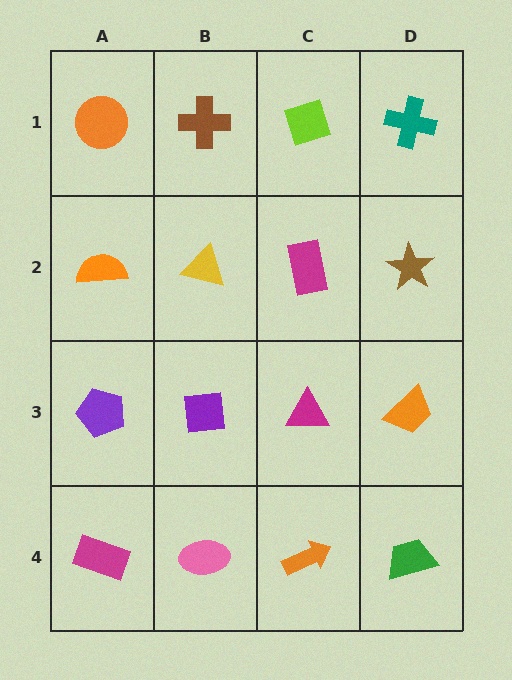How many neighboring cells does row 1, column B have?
3.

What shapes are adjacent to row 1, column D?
A brown star (row 2, column D), a lime diamond (row 1, column C).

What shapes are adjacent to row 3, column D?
A brown star (row 2, column D), a green trapezoid (row 4, column D), a magenta triangle (row 3, column C).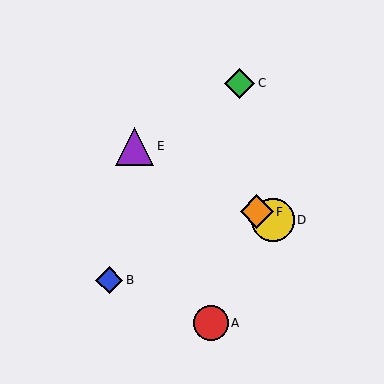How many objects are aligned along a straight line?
3 objects (D, E, F) are aligned along a straight line.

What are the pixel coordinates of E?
Object E is at (135, 146).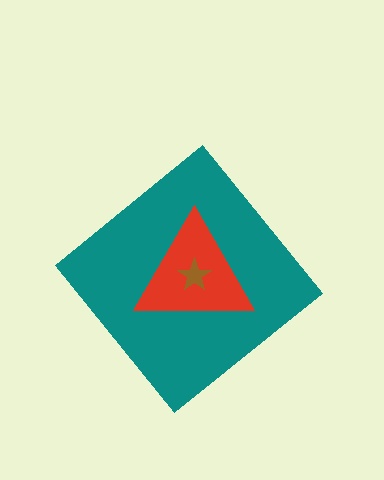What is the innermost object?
The brown star.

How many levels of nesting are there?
3.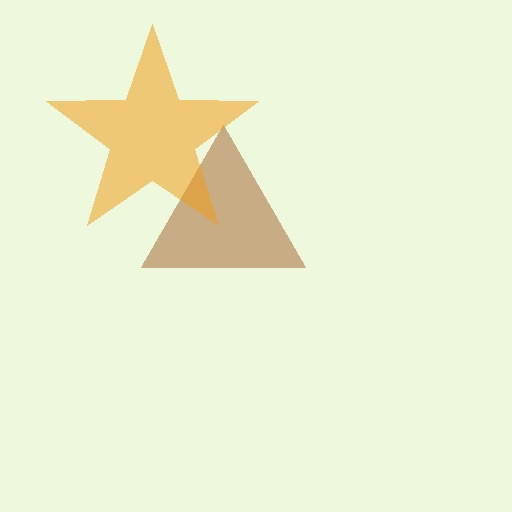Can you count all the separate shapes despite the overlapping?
Yes, there are 2 separate shapes.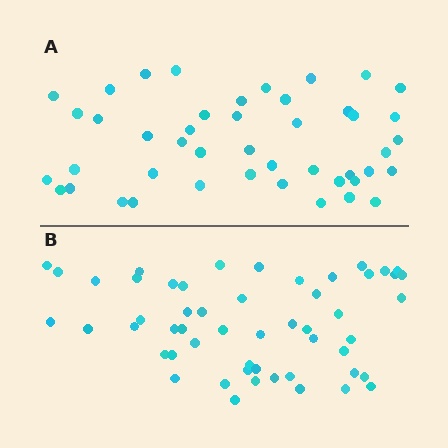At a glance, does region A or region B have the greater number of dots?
Region B (the bottom region) has more dots.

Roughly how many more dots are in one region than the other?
Region B has roughly 8 or so more dots than region A.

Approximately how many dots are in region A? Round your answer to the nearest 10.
About 40 dots. (The exact count is 45, which rounds to 40.)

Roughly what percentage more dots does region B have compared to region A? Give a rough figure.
About 20% more.